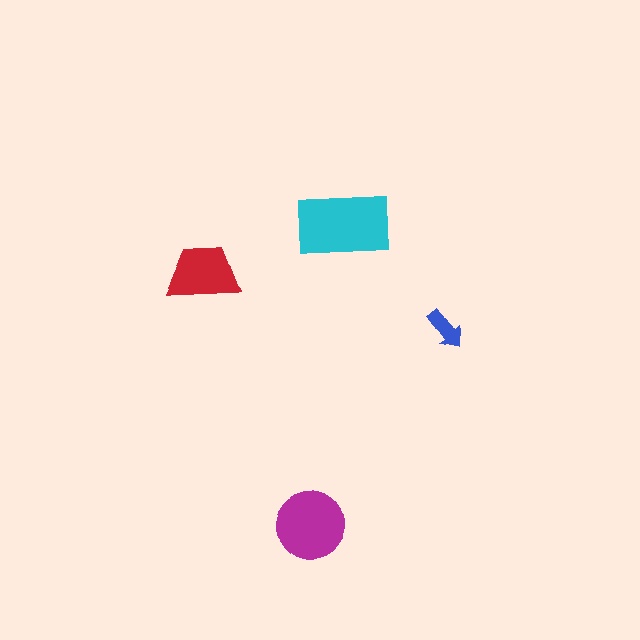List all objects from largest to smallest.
The cyan rectangle, the magenta circle, the red trapezoid, the blue arrow.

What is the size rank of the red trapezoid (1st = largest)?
3rd.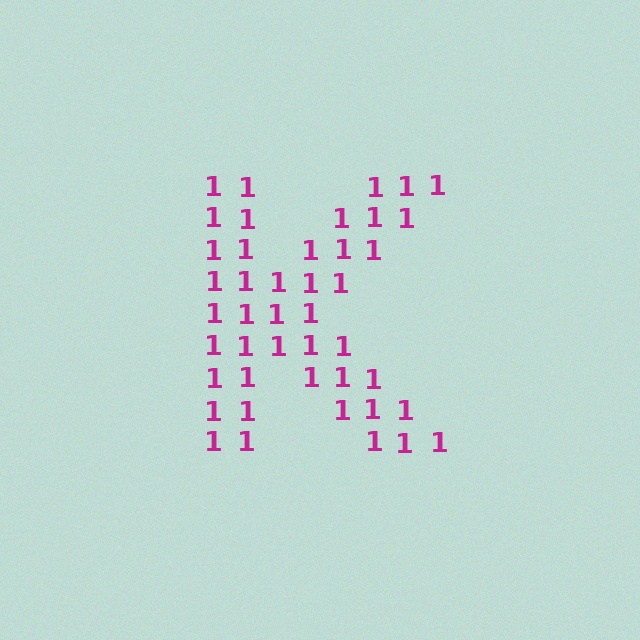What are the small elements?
The small elements are digit 1's.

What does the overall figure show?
The overall figure shows the letter K.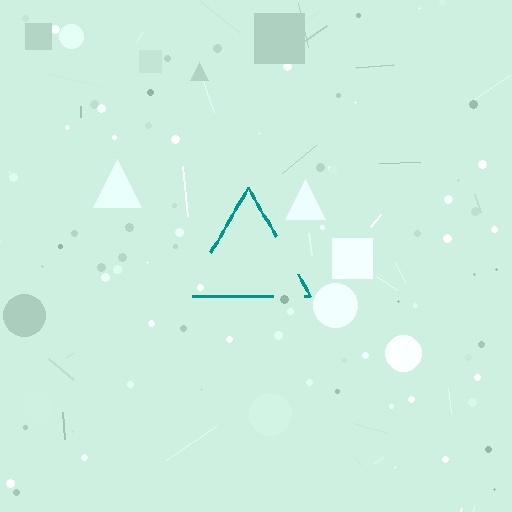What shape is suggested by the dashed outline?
The dashed outline suggests a triangle.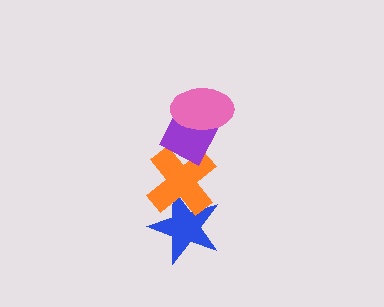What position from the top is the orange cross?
The orange cross is 3rd from the top.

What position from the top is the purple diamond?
The purple diamond is 2nd from the top.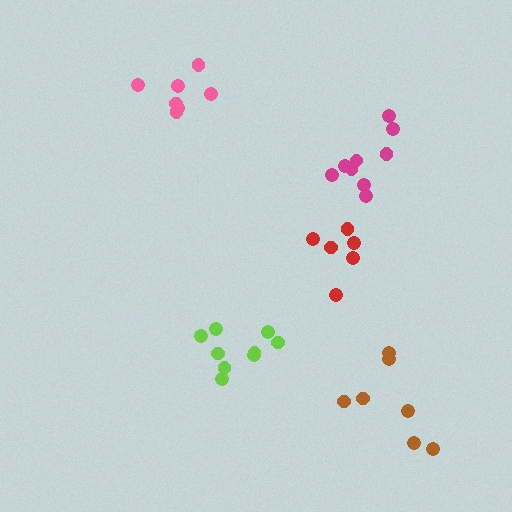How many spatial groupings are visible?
There are 5 spatial groupings.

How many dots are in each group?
Group 1: 9 dots, Group 2: 6 dots, Group 3: 9 dots, Group 4: 7 dots, Group 5: 7 dots (38 total).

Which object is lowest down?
The brown cluster is bottommost.